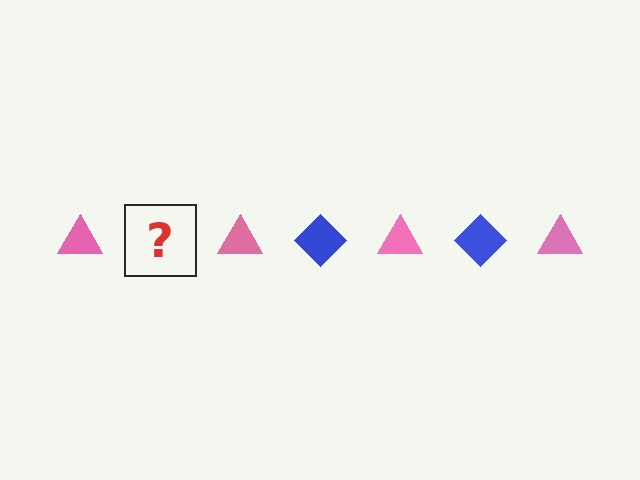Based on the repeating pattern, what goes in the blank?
The blank should be a blue diamond.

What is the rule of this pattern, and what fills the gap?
The rule is that the pattern alternates between pink triangle and blue diamond. The gap should be filled with a blue diamond.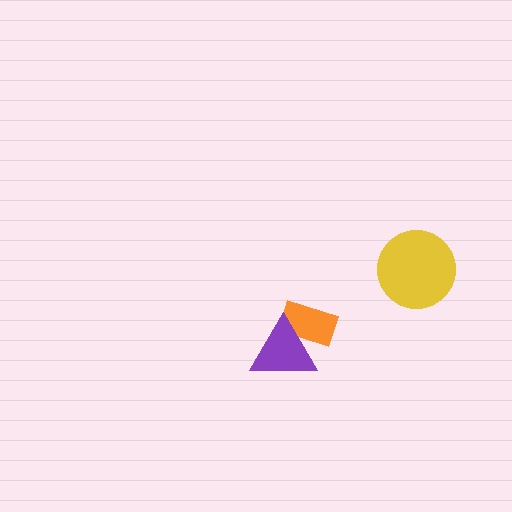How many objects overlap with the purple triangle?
1 object overlaps with the purple triangle.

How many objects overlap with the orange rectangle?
1 object overlaps with the orange rectangle.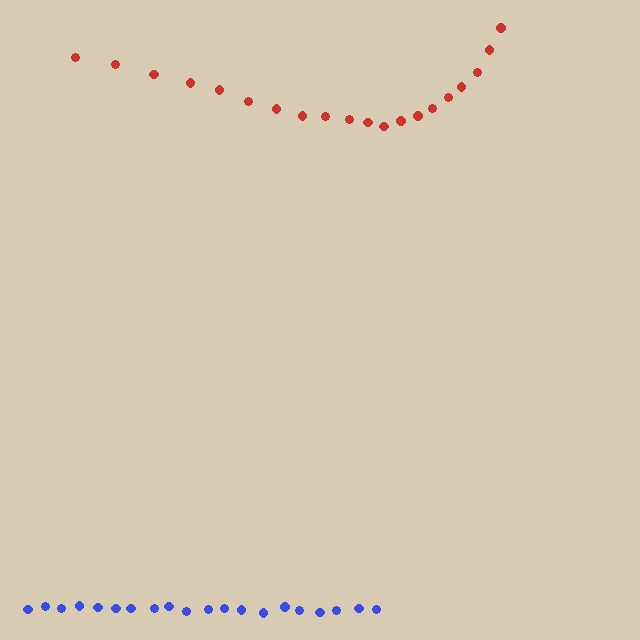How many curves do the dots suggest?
There are 2 distinct paths.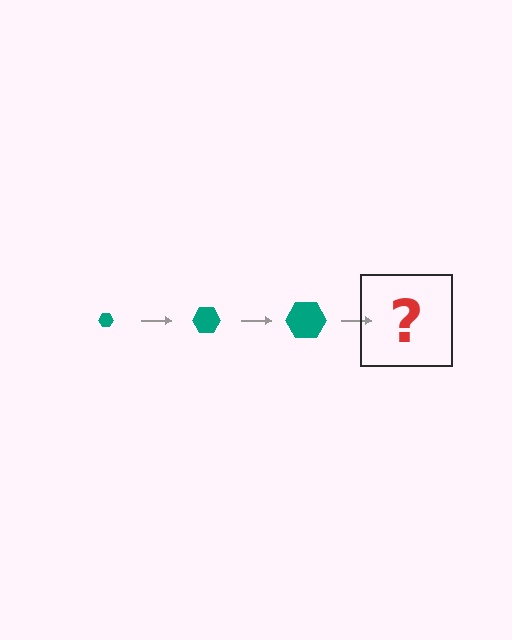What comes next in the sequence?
The next element should be a teal hexagon, larger than the previous one.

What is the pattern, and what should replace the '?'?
The pattern is that the hexagon gets progressively larger each step. The '?' should be a teal hexagon, larger than the previous one.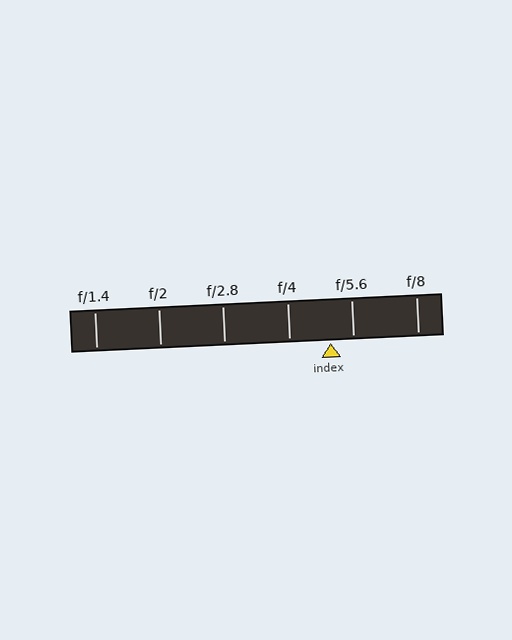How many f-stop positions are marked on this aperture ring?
There are 6 f-stop positions marked.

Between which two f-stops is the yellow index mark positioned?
The index mark is between f/4 and f/5.6.